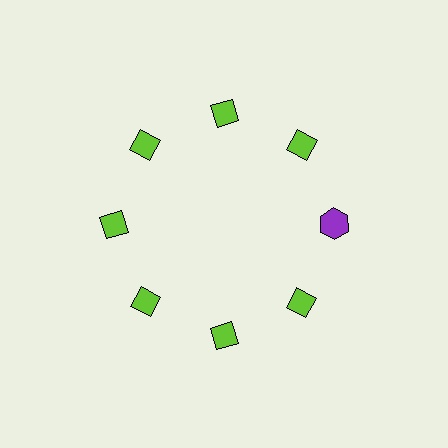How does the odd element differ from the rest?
It differs in both color (purple instead of lime) and shape (hexagon instead of diamond).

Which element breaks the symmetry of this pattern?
The purple hexagon at roughly the 3 o'clock position breaks the symmetry. All other shapes are lime diamonds.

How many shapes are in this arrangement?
There are 8 shapes arranged in a ring pattern.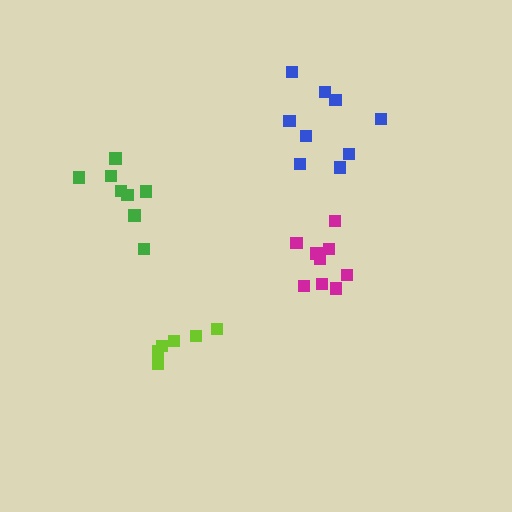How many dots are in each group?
Group 1: 7 dots, Group 2: 9 dots, Group 3: 8 dots, Group 4: 9 dots (33 total).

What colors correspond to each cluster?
The clusters are colored: lime, blue, green, magenta.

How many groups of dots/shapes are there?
There are 4 groups.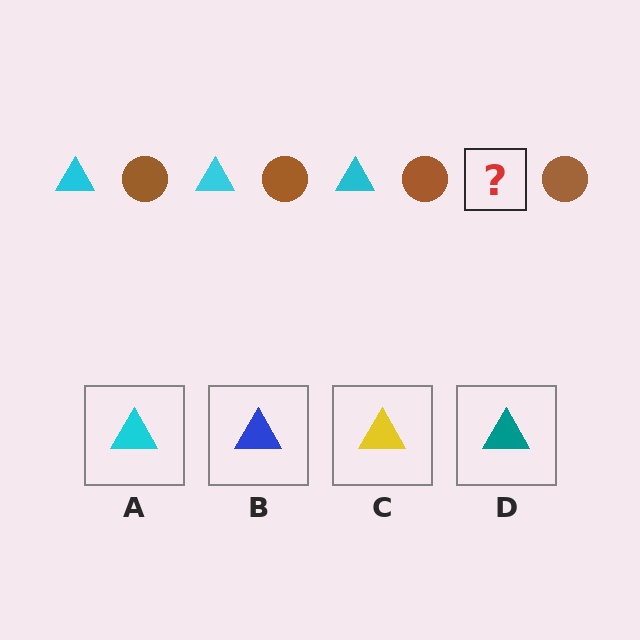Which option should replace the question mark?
Option A.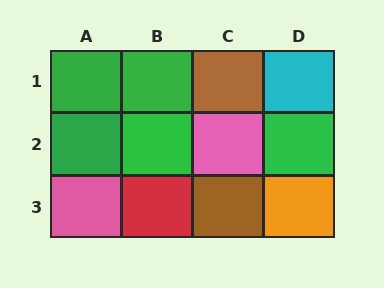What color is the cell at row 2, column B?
Green.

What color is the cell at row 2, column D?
Green.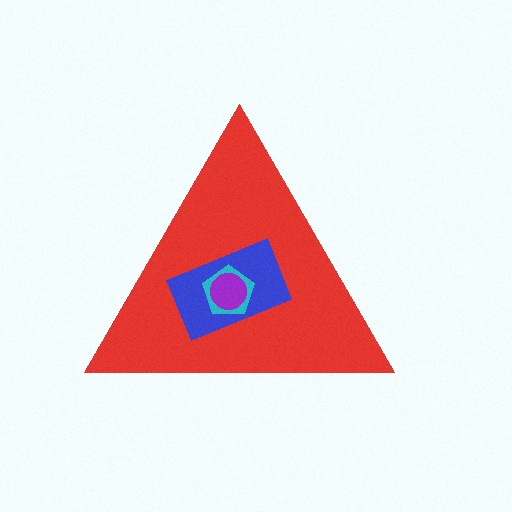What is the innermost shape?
The purple circle.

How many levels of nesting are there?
4.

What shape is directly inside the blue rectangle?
The cyan pentagon.